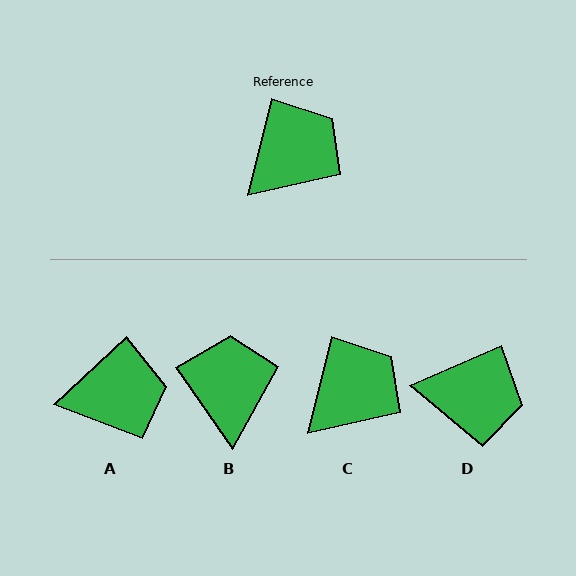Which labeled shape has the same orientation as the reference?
C.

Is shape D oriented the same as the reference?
No, it is off by about 53 degrees.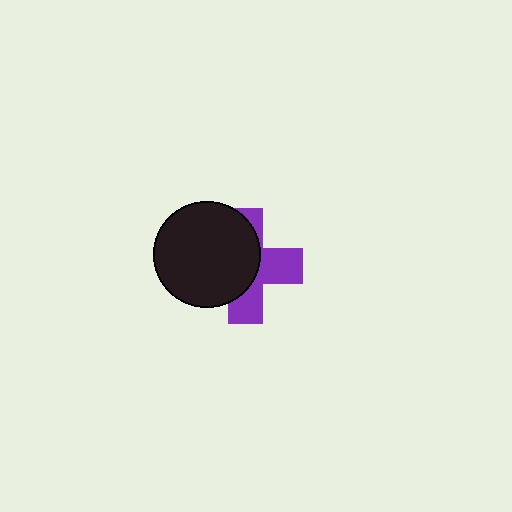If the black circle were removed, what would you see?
You would see the complete purple cross.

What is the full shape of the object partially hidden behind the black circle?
The partially hidden object is a purple cross.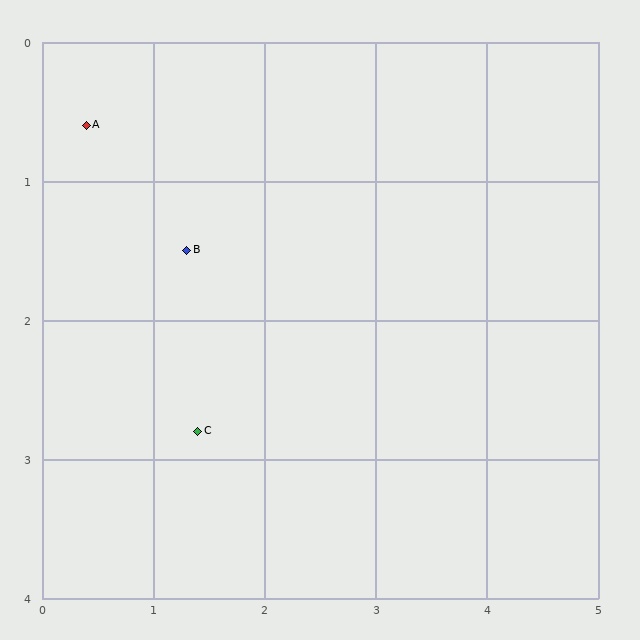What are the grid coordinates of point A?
Point A is at approximately (0.4, 0.6).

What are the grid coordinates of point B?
Point B is at approximately (1.3, 1.5).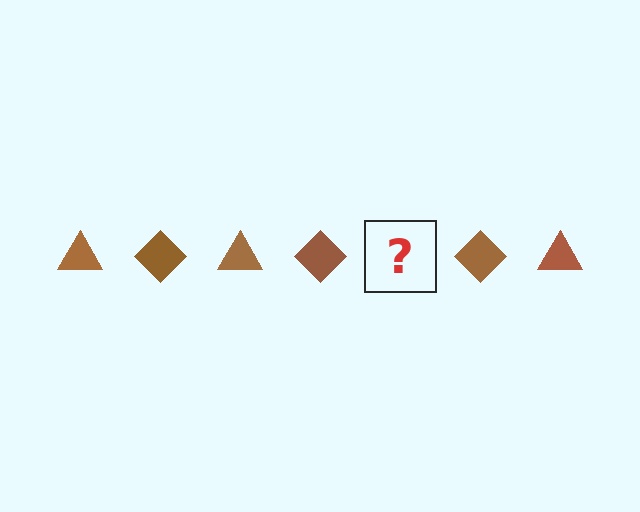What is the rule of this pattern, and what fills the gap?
The rule is that the pattern cycles through triangle, diamond shapes in brown. The gap should be filled with a brown triangle.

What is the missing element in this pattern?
The missing element is a brown triangle.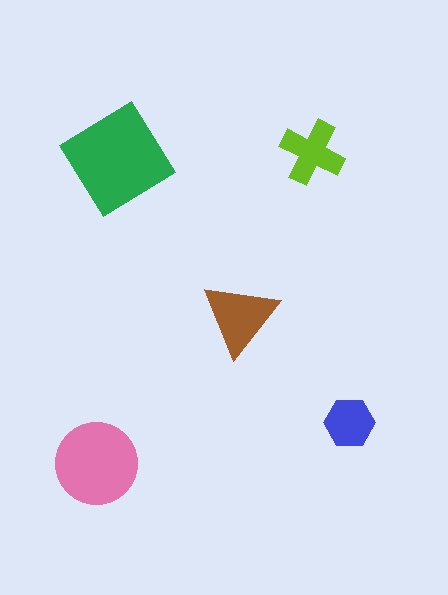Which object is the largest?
The green diamond.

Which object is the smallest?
The blue hexagon.